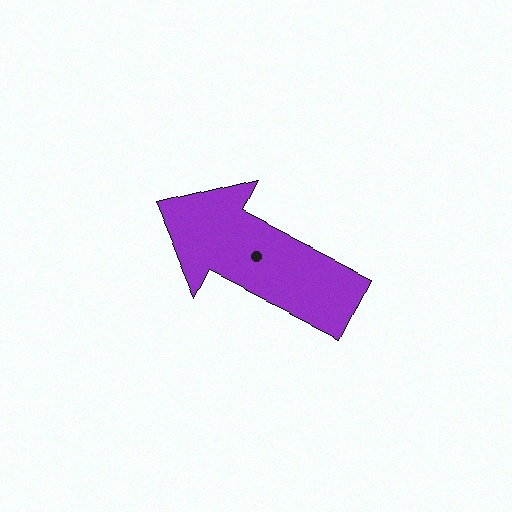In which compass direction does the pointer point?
Northwest.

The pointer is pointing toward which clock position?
Roughly 10 o'clock.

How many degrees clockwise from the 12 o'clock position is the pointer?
Approximately 296 degrees.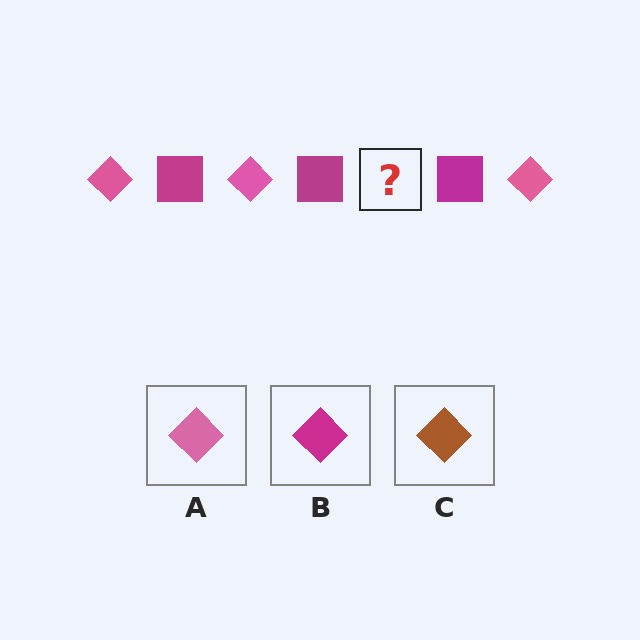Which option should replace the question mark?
Option A.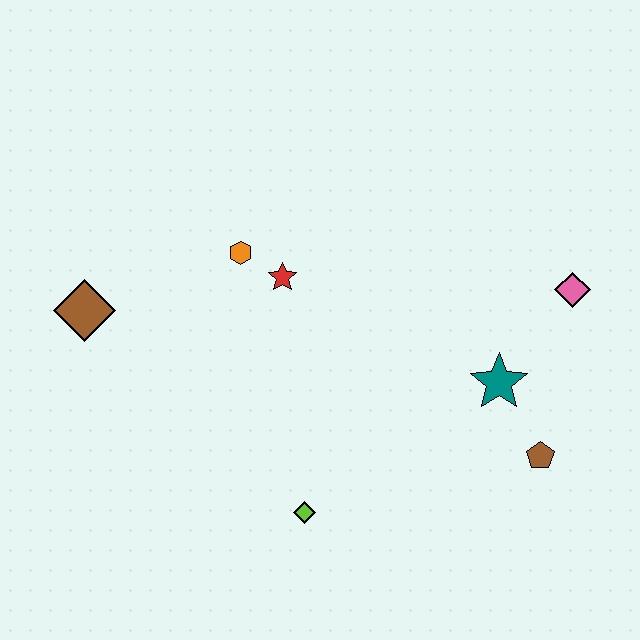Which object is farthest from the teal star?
The brown diamond is farthest from the teal star.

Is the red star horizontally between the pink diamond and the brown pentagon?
No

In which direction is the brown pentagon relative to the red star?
The brown pentagon is to the right of the red star.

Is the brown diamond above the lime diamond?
Yes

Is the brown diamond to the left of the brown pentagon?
Yes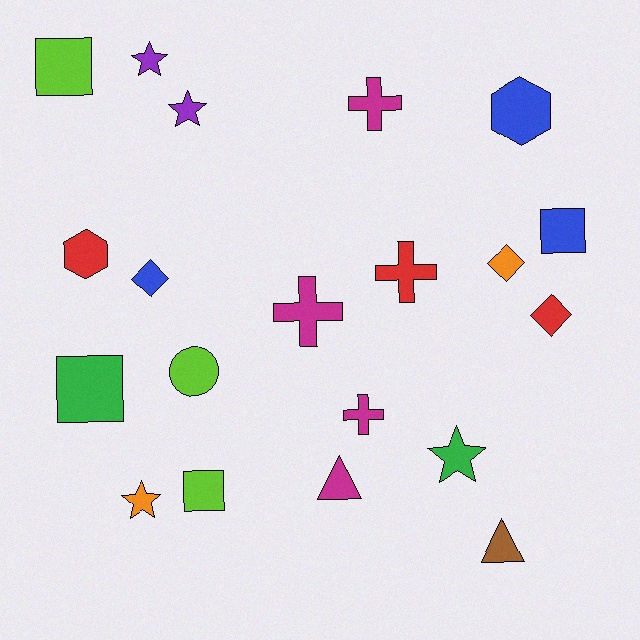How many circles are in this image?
There is 1 circle.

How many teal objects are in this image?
There are no teal objects.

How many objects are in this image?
There are 20 objects.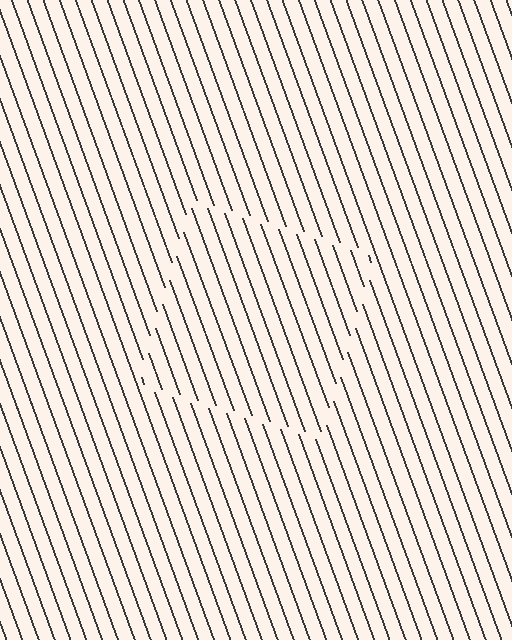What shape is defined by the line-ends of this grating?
An illusory square. The interior of the shape contains the same grating, shifted by half a period — the contour is defined by the phase discontinuity where line-ends from the inner and outer gratings abut.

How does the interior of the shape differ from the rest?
The interior of the shape contains the same grating, shifted by half a period — the contour is defined by the phase discontinuity where line-ends from the inner and outer gratings abut.